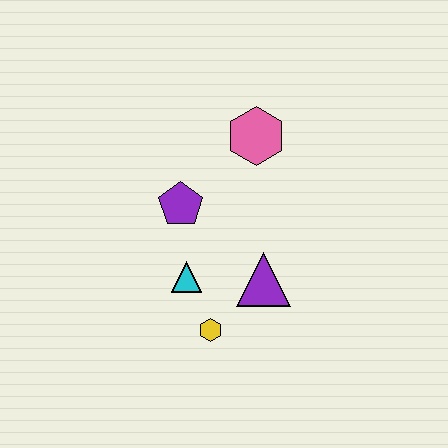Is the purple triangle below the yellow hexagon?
No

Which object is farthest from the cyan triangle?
The pink hexagon is farthest from the cyan triangle.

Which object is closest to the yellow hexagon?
The cyan triangle is closest to the yellow hexagon.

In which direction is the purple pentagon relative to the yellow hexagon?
The purple pentagon is above the yellow hexagon.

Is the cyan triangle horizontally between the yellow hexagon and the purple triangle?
No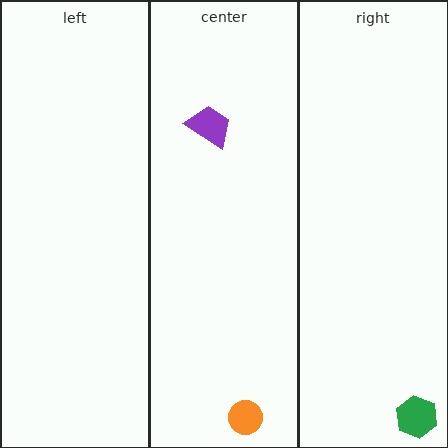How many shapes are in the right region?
1.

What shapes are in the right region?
The green hexagon.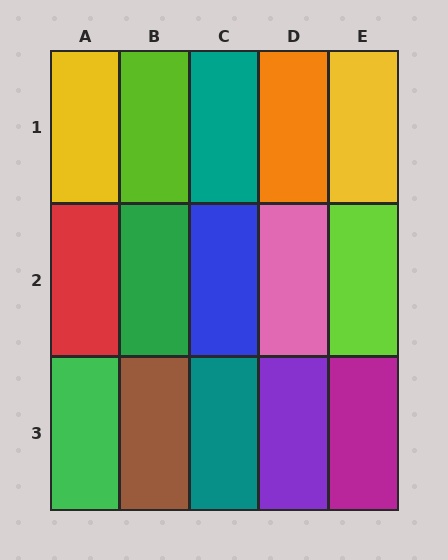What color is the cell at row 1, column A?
Yellow.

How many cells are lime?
2 cells are lime.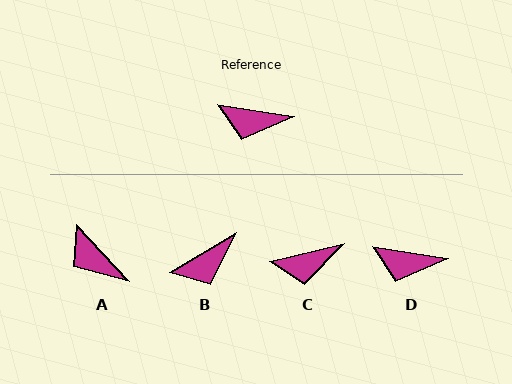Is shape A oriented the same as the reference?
No, it is off by about 39 degrees.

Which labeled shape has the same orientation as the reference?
D.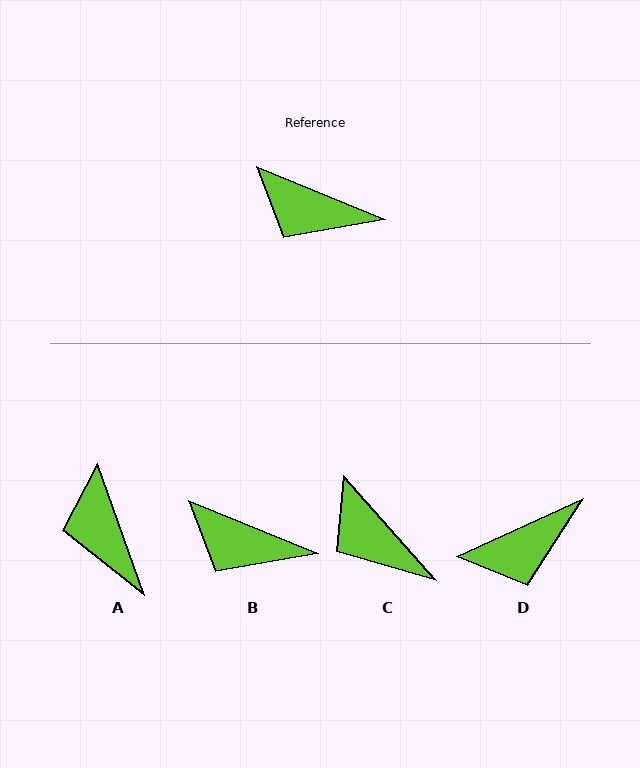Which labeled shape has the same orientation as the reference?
B.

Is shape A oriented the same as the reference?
No, it is off by about 48 degrees.